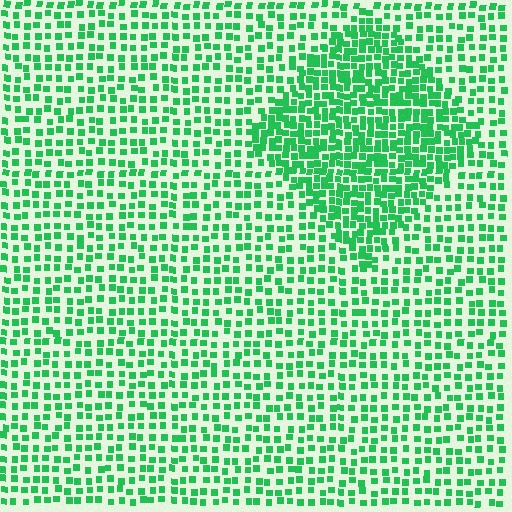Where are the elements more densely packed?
The elements are more densely packed inside the diamond boundary.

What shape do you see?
I see a diamond.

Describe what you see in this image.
The image contains small green elements arranged at two different densities. A diamond-shaped region is visible where the elements are more densely packed than the surrounding area.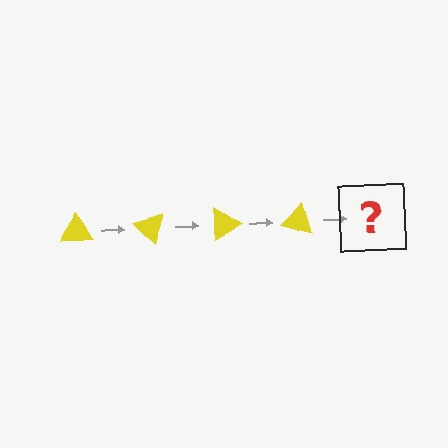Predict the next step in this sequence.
The next step is a yellow triangle rotated 180 degrees.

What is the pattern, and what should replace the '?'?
The pattern is that the triangle rotates 45 degrees each step. The '?' should be a yellow triangle rotated 180 degrees.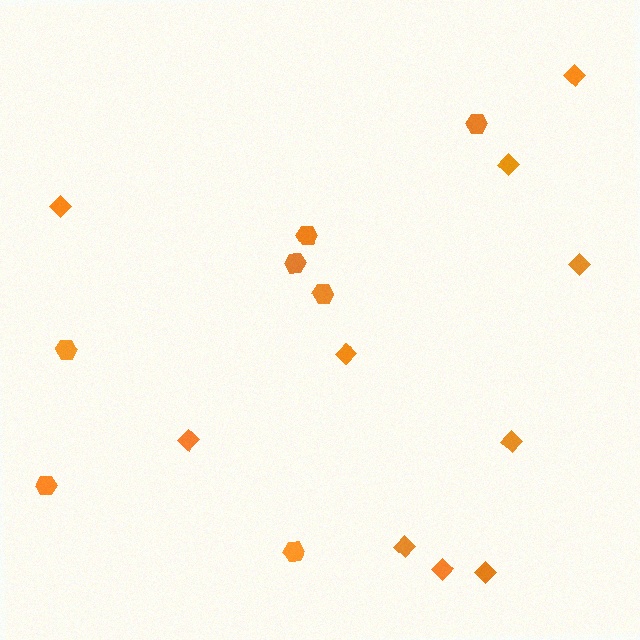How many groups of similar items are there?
There are 2 groups: one group of hexagons (7) and one group of diamonds (10).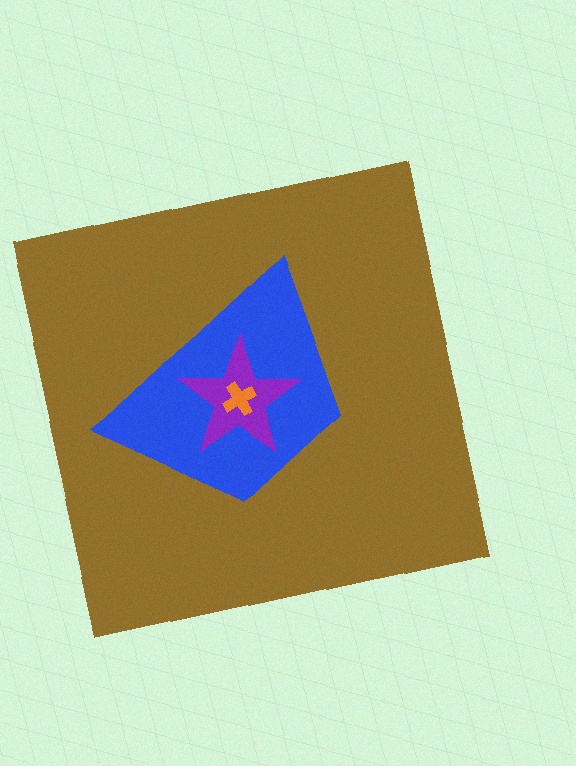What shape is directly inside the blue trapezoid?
The purple star.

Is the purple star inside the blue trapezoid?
Yes.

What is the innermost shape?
The orange cross.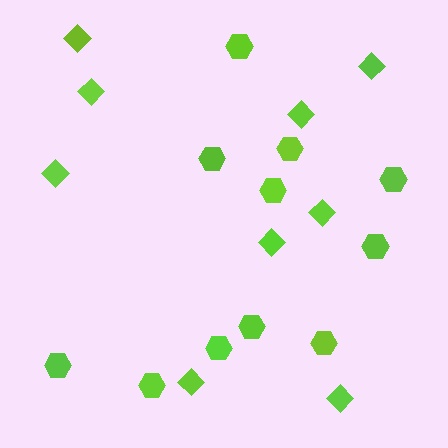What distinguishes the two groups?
There are 2 groups: one group of hexagons (11) and one group of diamonds (9).